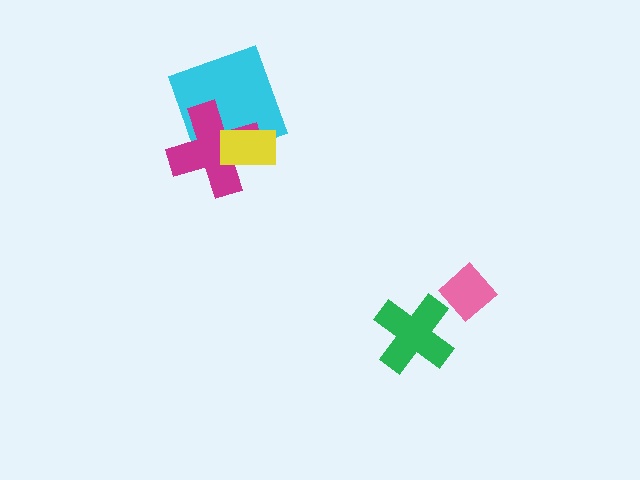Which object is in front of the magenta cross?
The yellow rectangle is in front of the magenta cross.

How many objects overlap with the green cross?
0 objects overlap with the green cross.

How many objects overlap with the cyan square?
2 objects overlap with the cyan square.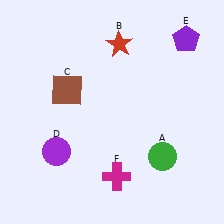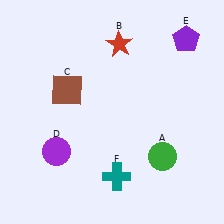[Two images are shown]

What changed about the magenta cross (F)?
In Image 1, F is magenta. In Image 2, it changed to teal.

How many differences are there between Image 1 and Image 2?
There is 1 difference between the two images.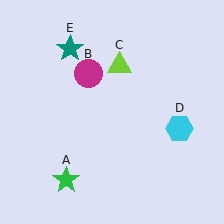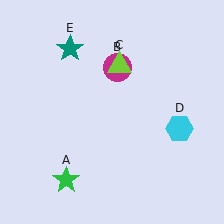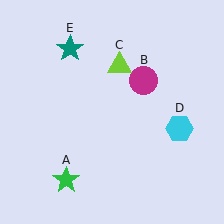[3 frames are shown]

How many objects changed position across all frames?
1 object changed position: magenta circle (object B).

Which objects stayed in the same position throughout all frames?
Green star (object A) and lime triangle (object C) and cyan hexagon (object D) and teal star (object E) remained stationary.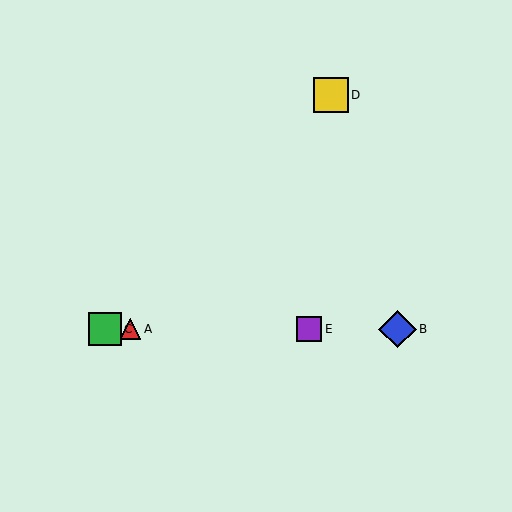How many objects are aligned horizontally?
4 objects (A, B, C, E) are aligned horizontally.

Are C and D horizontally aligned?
No, C is at y≈329 and D is at y≈95.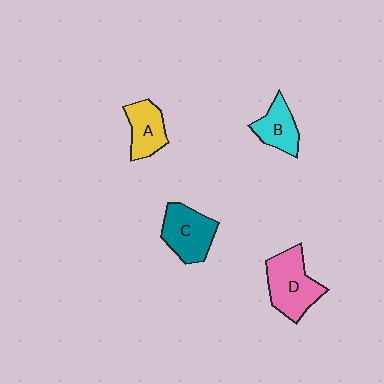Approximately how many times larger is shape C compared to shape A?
Approximately 1.3 times.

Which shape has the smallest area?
Shape B (cyan).